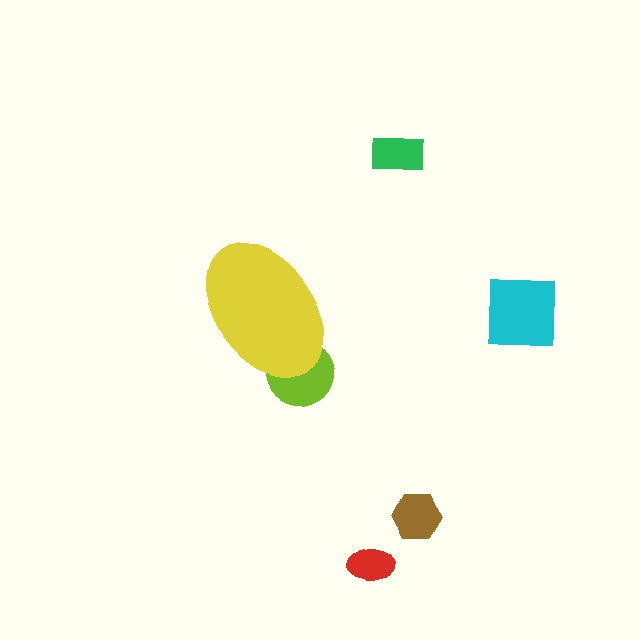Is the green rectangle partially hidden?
No, the green rectangle is fully visible.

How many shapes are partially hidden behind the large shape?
1 shape is partially hidden.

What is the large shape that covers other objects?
A yellow ellipse.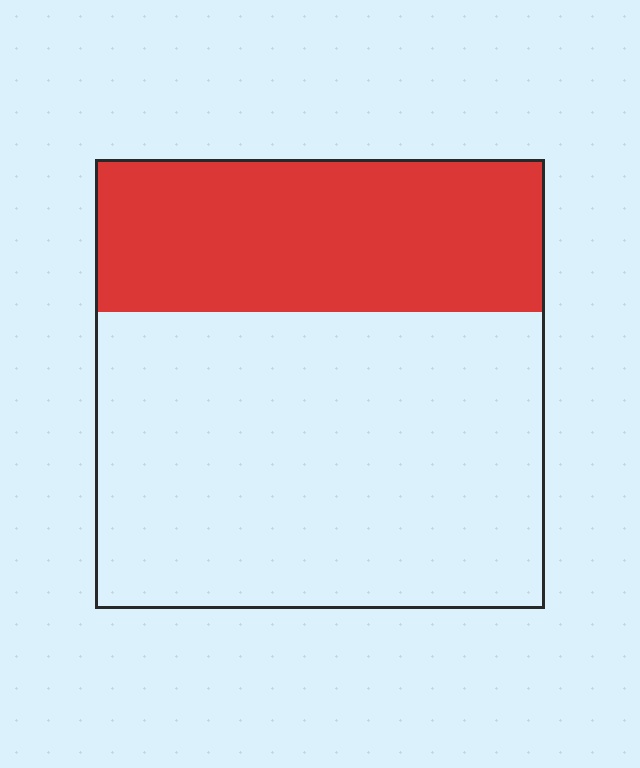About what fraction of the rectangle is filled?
About one third (1/3).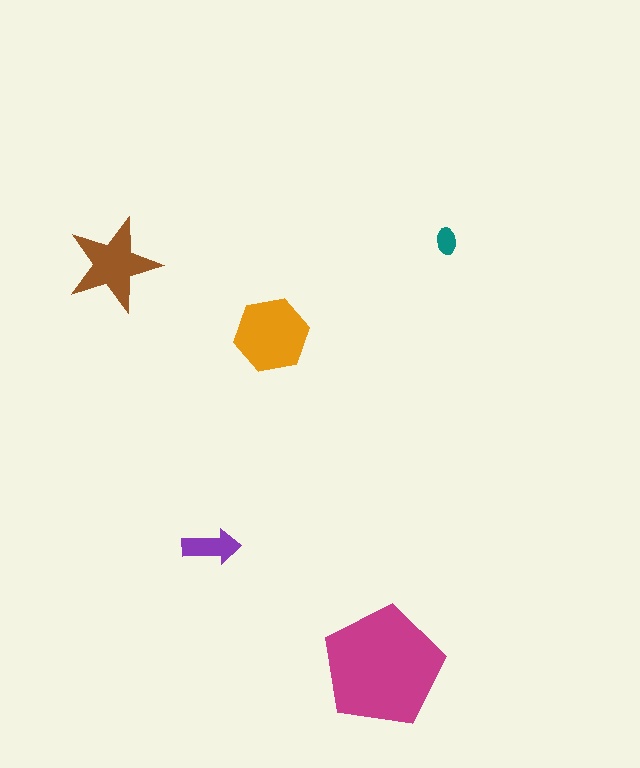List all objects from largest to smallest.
The magenta pentagon, the orange hexagon, the brown star, the purple arrow, the teal ellipse.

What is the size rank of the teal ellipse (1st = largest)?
5th.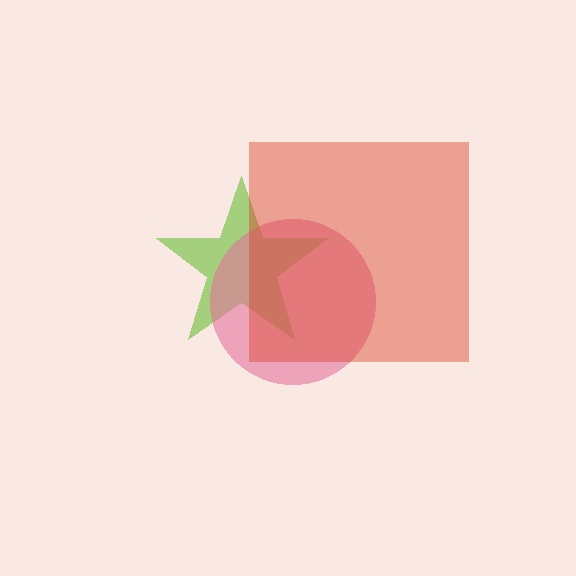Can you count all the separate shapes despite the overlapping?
Yes, there are 3 separate shapes.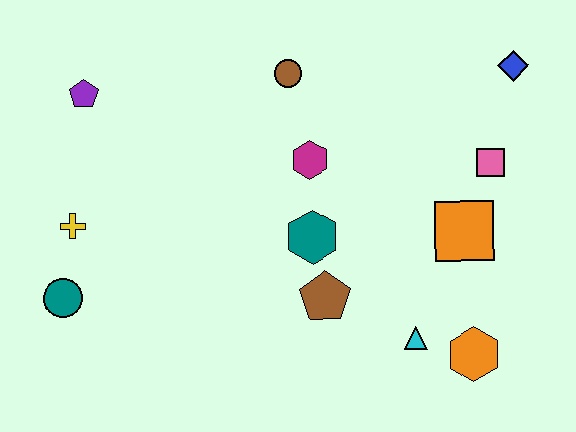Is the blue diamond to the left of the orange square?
No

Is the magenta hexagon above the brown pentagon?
Yes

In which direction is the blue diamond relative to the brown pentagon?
The blue diamond is above the brown pentagon.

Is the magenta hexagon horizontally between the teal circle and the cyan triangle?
Yes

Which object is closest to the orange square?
The pink square is closest to the orange square.